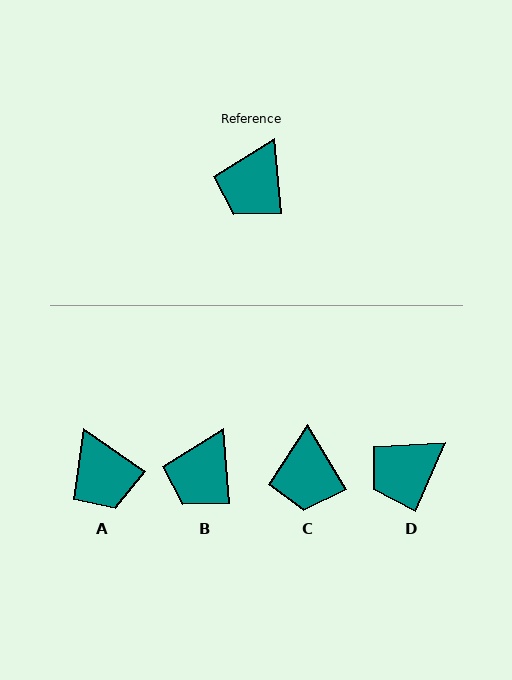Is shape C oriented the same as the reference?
No, it is off by about 26 degrees.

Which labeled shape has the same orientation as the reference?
B.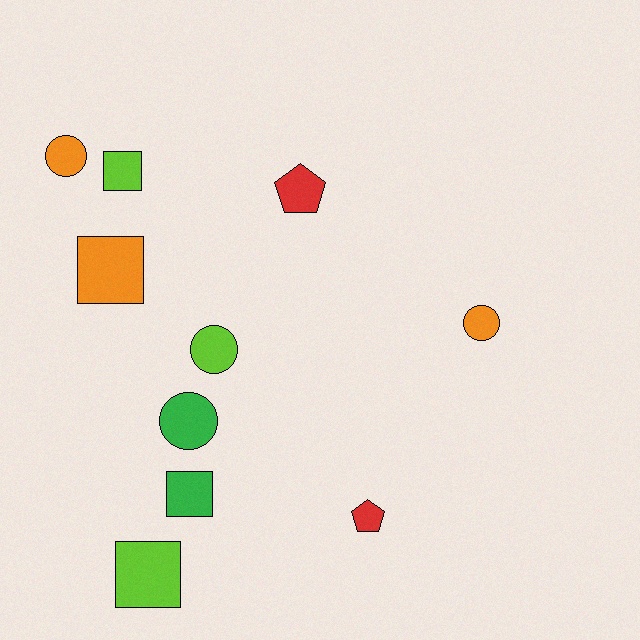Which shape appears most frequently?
Square, with 4 objects.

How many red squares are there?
There are no red squares.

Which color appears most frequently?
Orange, with 3 objects.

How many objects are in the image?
There are 10 objects.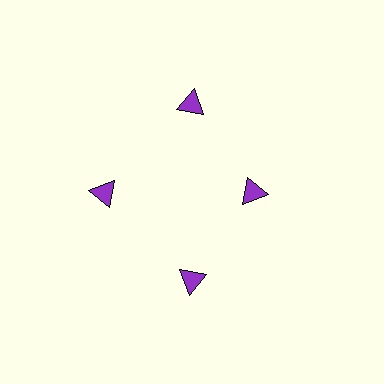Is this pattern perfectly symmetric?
No. The 4 purple triangles are arranged in a ring, but one element near the 3 o'clock position is pulled inward toward the center, breaking the 4-fold rotational symmetry.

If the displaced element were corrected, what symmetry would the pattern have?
It would have 4-fold rotational symmetry — the pattern would map onto itself every 90 degrees.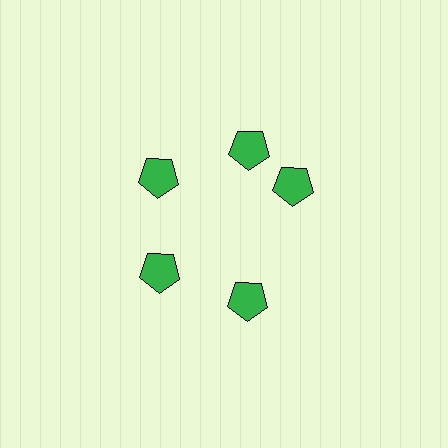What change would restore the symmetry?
The symmetry would be restored by rotating it back into even spacing with its neighbors so that all 5 pentagons sit at equal angles and equal distance from the center.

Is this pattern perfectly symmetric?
No. The 5 green pentagons are arranged in a ring, but one element near the 3 o'clock position is rotated out of alignment along the ring, breaking the 5-fold rotational symmetry.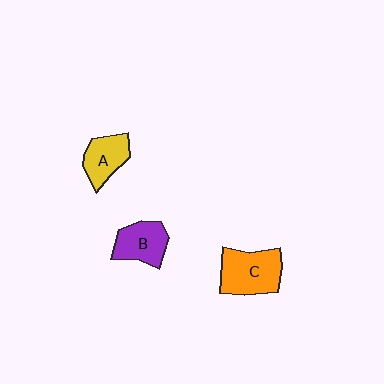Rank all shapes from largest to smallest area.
From largest to smallest: C (orange), B (purple), A (yellow).